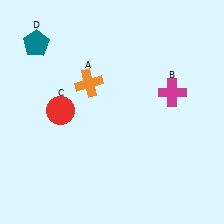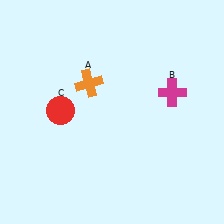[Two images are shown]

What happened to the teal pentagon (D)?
The teal pentagon (D) was removed in Image 2. It was in the top-left area of Image 1.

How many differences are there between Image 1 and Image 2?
There is 1 difference between the two images.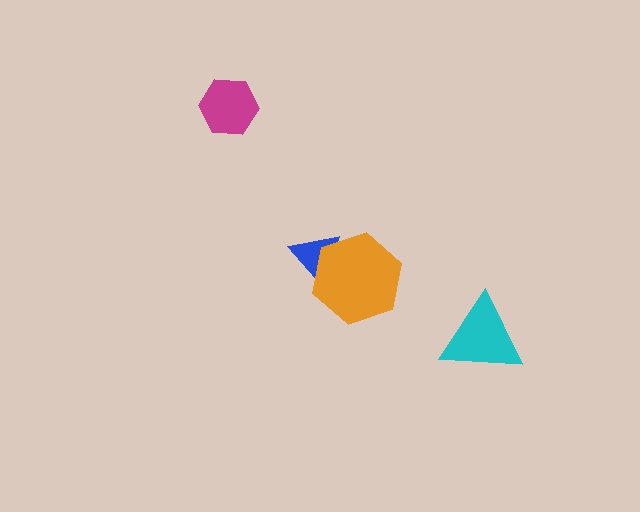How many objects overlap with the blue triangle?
1 object overlaps with the blue triangle.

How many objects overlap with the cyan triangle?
0 objects overlap with the cyan triangle.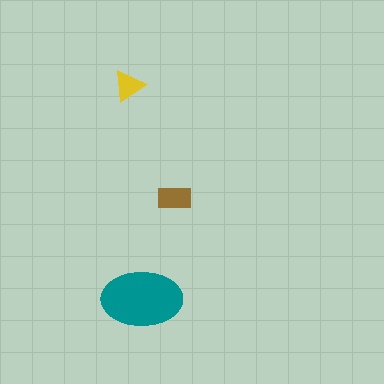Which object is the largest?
The teal ellipse.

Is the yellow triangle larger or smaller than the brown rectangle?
Smaller.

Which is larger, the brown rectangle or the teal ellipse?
The teal ellipse.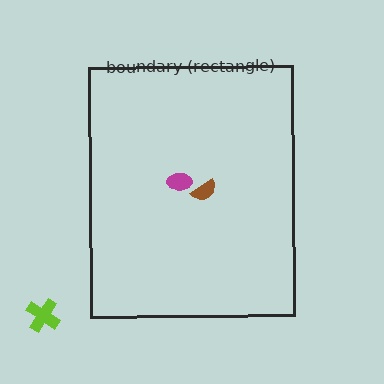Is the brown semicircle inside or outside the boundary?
Inside.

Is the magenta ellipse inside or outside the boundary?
Inside.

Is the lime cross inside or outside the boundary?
Outside.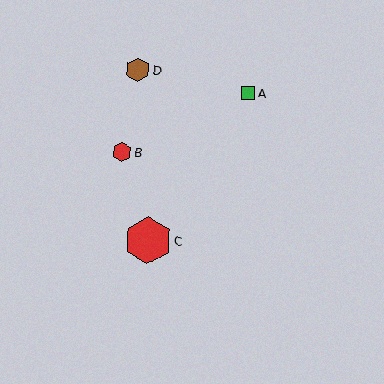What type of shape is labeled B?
Shape B is a red hexagon.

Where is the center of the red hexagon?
The center of the red hexagon is at (148, 240).